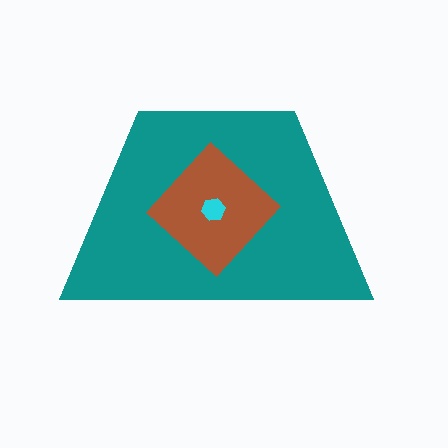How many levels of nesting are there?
3.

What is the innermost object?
The cyan hexagon.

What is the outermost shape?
The teal trapezoid.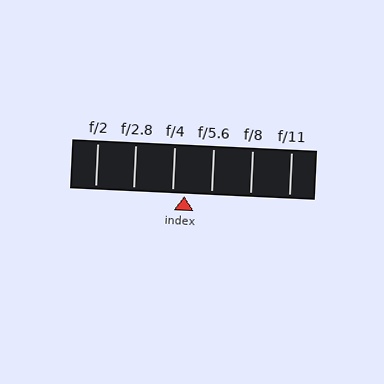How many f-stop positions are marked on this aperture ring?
There are 6 f-stop positions marked.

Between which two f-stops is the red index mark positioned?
The index mark is between f/4 and f/5.6.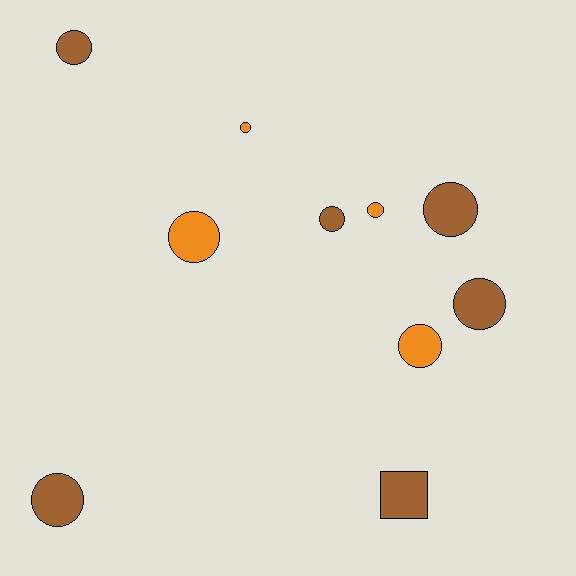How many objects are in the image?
There are 10 objects.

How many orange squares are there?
There are no orange squares.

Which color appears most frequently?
Brown, with 6 objects.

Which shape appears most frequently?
Circle, with 9 objects.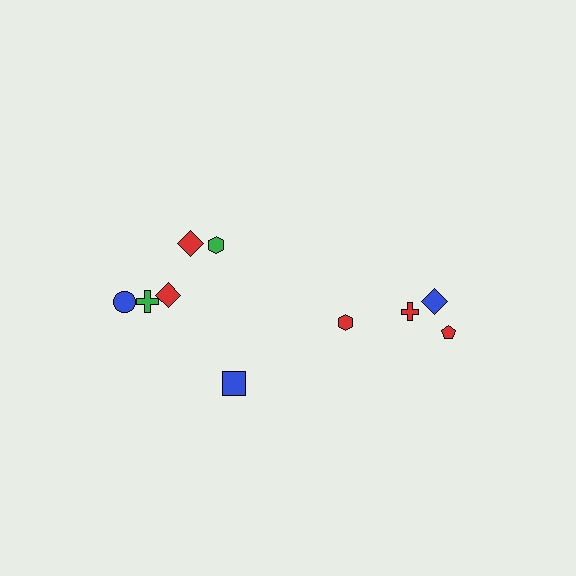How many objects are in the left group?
There are 6 objects.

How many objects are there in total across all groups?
There are 10 objects.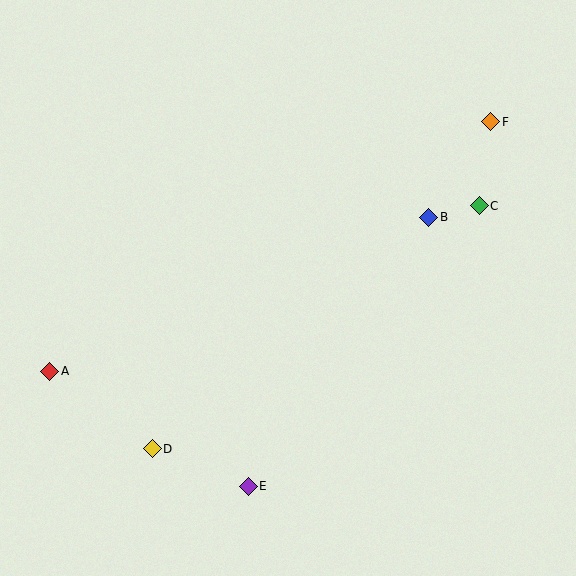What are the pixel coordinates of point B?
Point B is at (429, 217).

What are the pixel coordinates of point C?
Point C is at (479, 206).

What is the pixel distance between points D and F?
The distance between D and F is 470 pixels.